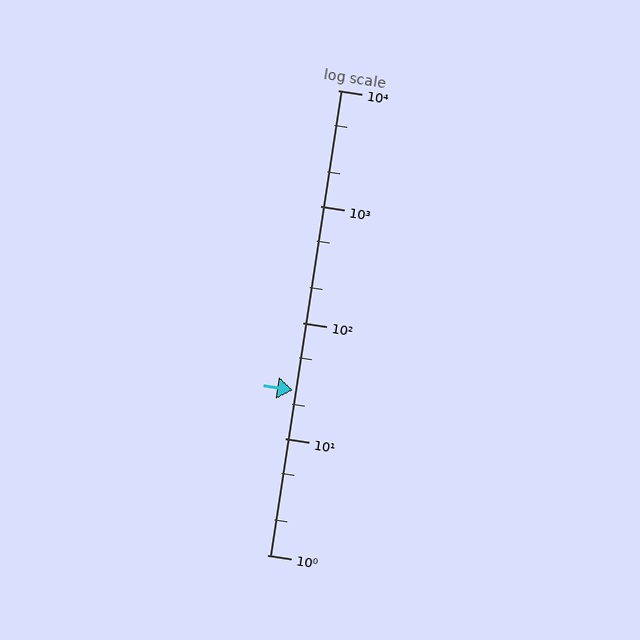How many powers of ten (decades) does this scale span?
The scale spans 4 decades, from 1 to 10000.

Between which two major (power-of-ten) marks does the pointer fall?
The pointer is between 10 and 100.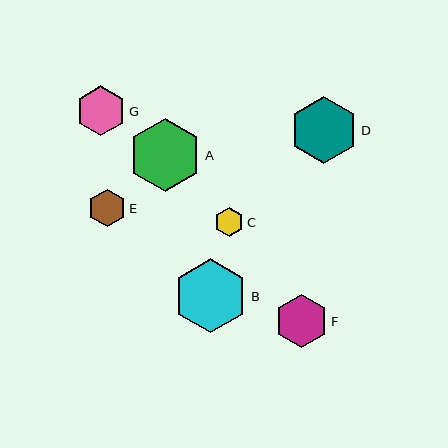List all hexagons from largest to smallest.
From largest to smallest: B, A, D, F, G, E, C.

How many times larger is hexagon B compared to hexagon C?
Hexagon B is approximately 2.6 times the size of hexagon C.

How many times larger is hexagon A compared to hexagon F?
Hexagon A is approximately 1.4 times the size of hexagon F.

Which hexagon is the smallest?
Hexagon C is the smallest with a size of approximately 29 pixels.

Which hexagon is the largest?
Hexagon B is the largest with a size of approximately 74 pixels.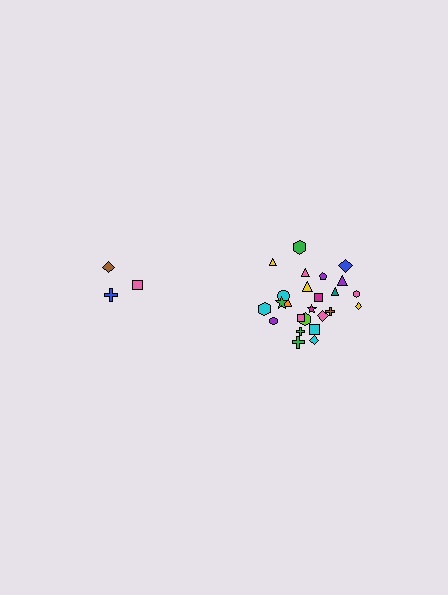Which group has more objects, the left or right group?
The right group.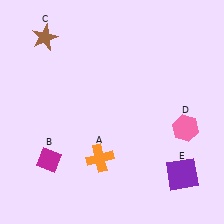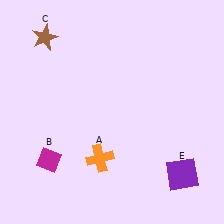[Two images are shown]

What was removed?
The pink hexagon (D) was removed in Image 2.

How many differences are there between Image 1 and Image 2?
There is 1 difference between the two images.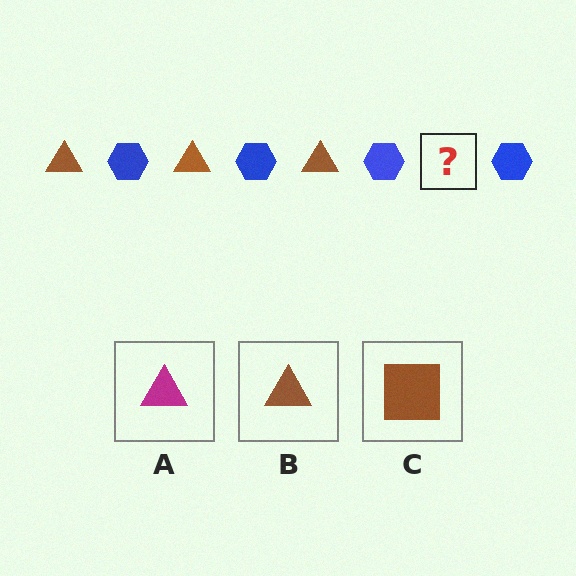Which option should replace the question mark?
Option B.